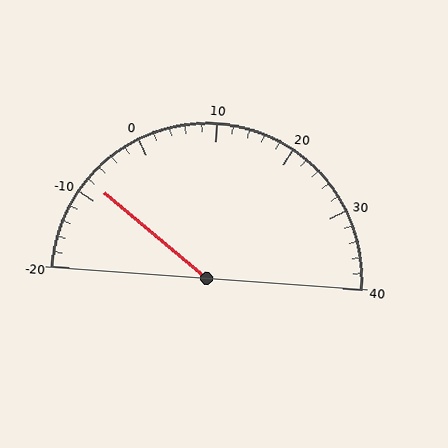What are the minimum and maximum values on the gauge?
The gauge ranges from -20 to 40.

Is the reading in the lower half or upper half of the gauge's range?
The reading is in the lower half of the range (-20 to 40).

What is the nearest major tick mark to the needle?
The nearest major tick mark is -10.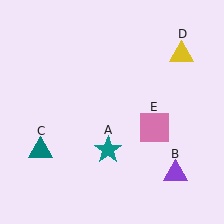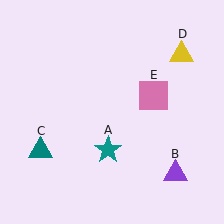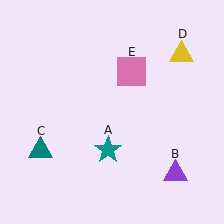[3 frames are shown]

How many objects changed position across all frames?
1 object changed position: pink square (object E).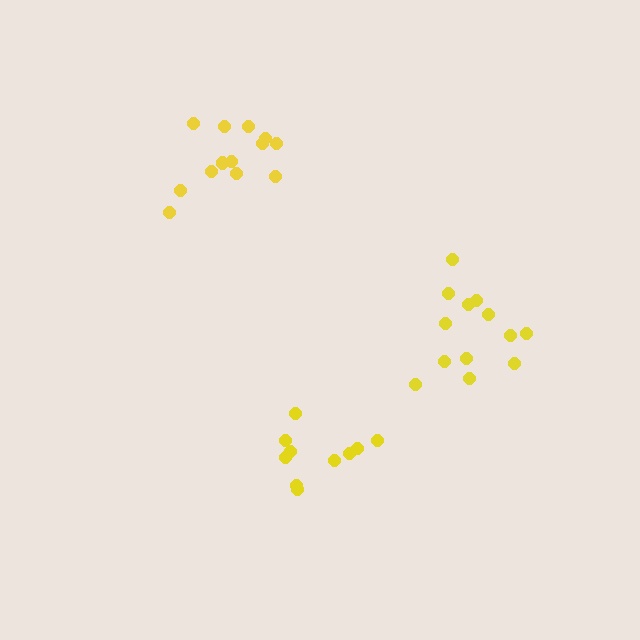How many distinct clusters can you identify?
There are 3 distinct clusters.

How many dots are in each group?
Group 1: 10 dots, Group 2: 13 dots, Group 3: 13 dots (36 total).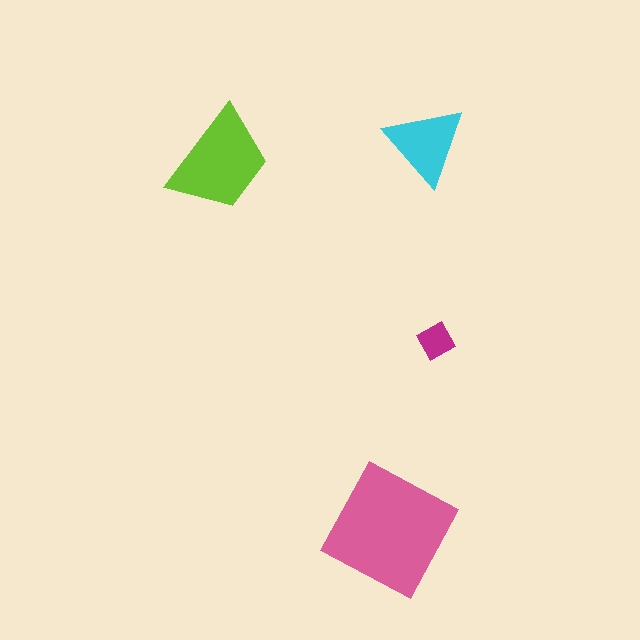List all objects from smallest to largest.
The magenta diamond, the cyan triangle, the lime trapezoid, the pink square.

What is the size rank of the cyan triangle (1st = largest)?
3rd.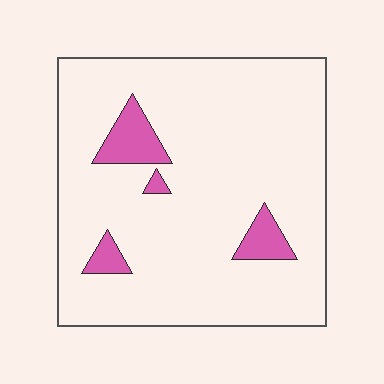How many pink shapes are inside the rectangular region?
4.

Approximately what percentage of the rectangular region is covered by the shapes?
Approximately 10%.